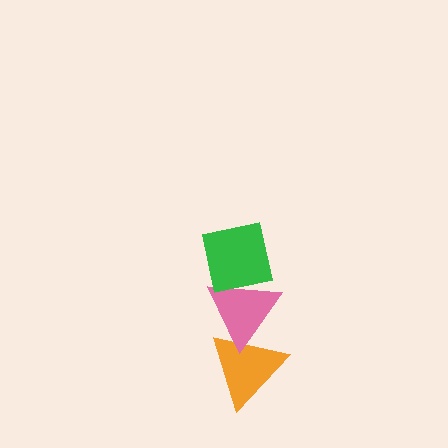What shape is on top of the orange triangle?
The pink triangle is on top of the orange triangle.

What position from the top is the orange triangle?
The orange triangle is 3rd from the top.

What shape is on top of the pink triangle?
The green square is on top of the pink triangle.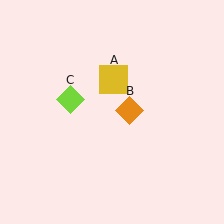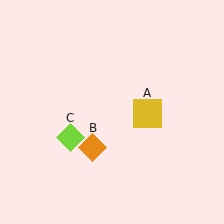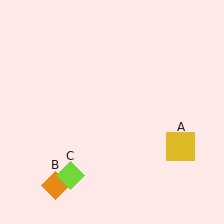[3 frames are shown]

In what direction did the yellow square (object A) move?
The yellow square (object A) moved down and to the right.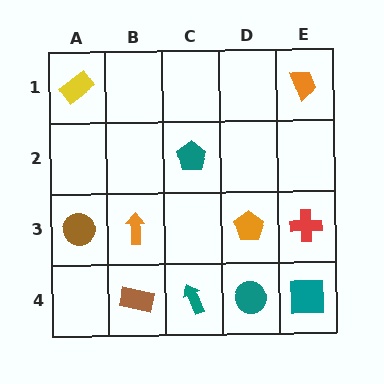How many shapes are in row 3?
4 shapes.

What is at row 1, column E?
An orange trapezoid.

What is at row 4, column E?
A teal square.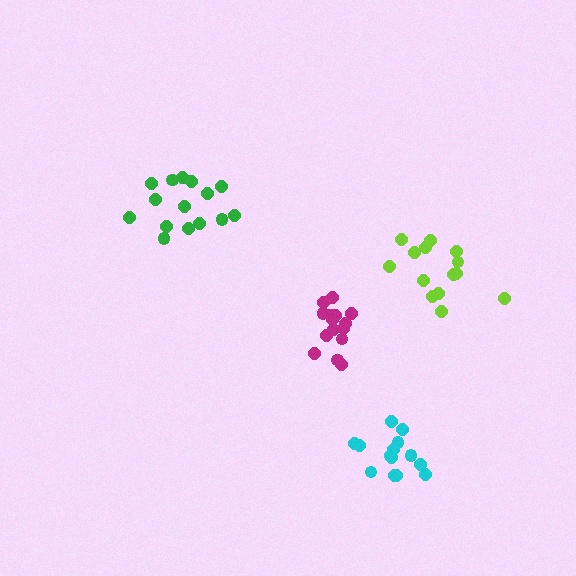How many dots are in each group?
Group 1: 15 dots, Group 2: 14 dots, Group 3: 15 dots, Group 4: 14 dots (58 total).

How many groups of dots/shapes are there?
There are 4 groups.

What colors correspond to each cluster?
The clusters are colored: green, cyan, magenta, lime.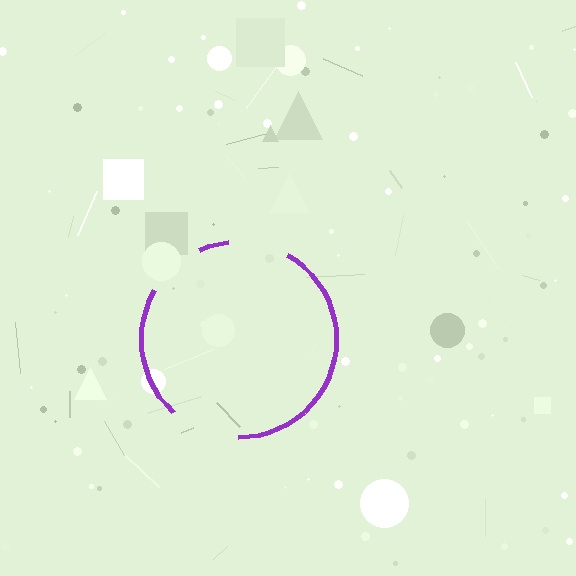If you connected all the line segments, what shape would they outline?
They would outline a circle.